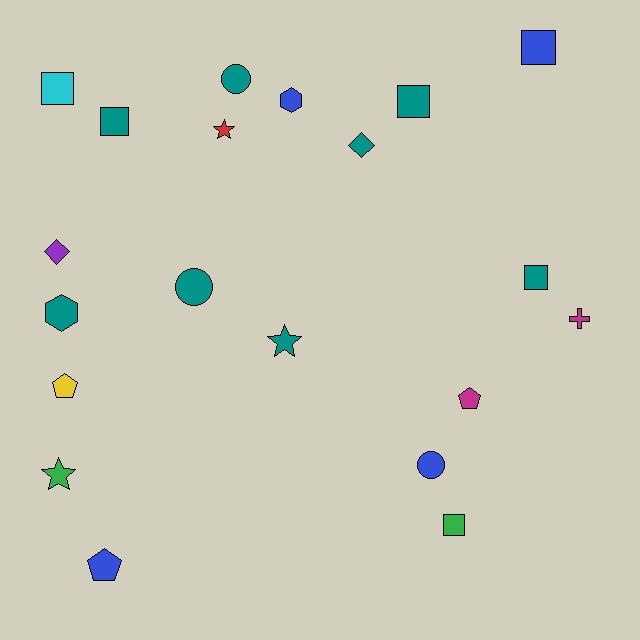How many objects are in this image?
There are 20 objects.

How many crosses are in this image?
There is 1 cross.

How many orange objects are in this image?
There are no orange objects.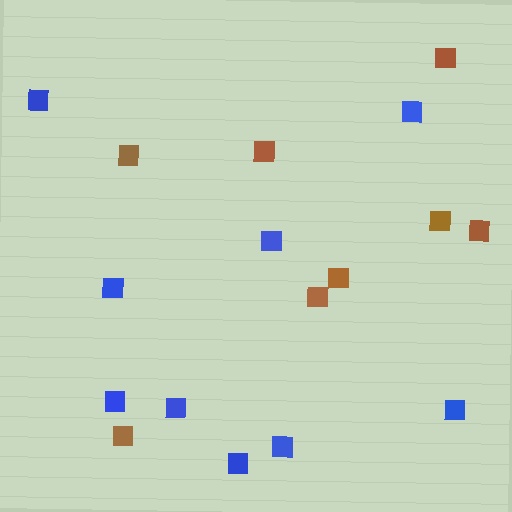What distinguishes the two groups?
There are 2 groups: one group of brown squares (8) and one group of blue squares (9).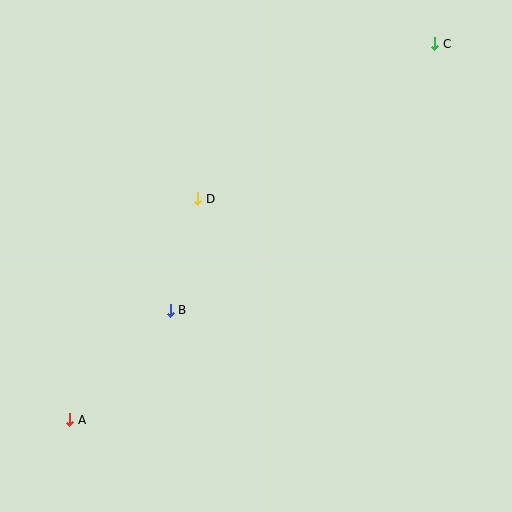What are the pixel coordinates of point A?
Point A is at (70, 420).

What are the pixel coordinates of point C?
Point C is at (435, 44).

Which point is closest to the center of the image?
Point D at (198, 199) is closest to the center.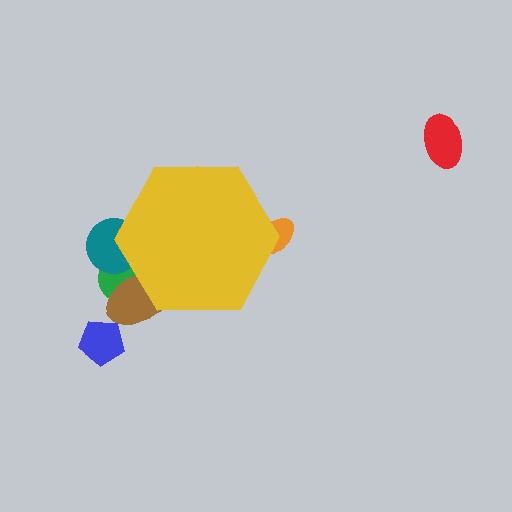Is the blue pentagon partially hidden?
No, the blue pentagon is fully visible.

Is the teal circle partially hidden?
Yes, the teal circle is partially hidden behind the yellow hexagon.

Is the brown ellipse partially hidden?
Yes, the brown ellipse is partially hidden behind the yellow hexagon.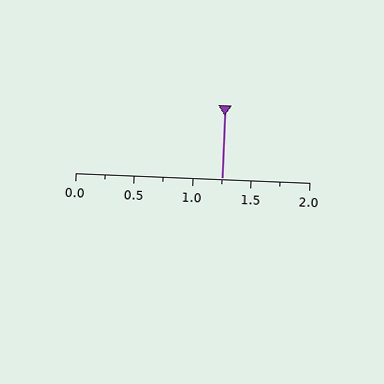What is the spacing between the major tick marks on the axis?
The major ticks are spaced 0.5 apart.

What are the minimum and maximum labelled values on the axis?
The axis runs from 0.0 to 2.0.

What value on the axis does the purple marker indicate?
The marker indicates approximately 1.25.